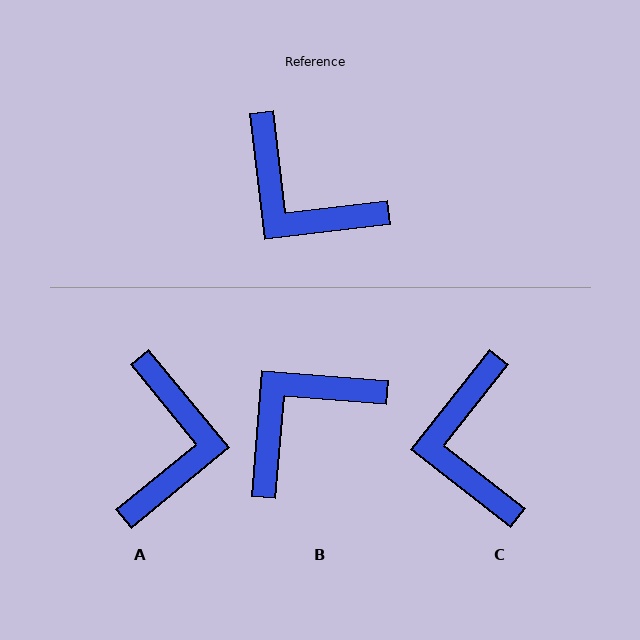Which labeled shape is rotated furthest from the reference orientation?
A, about 123 degrees away.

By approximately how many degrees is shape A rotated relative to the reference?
Approximately 123 degrees counter-clockwise.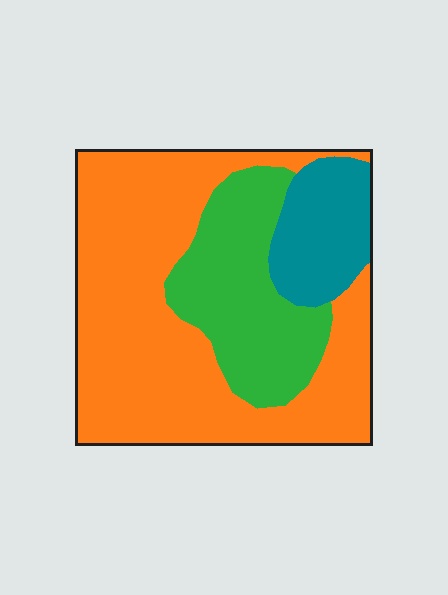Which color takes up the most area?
Orange, at roughly 60%.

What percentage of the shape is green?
Green takes up about one quarter (1/4) of the shape.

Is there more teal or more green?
Green.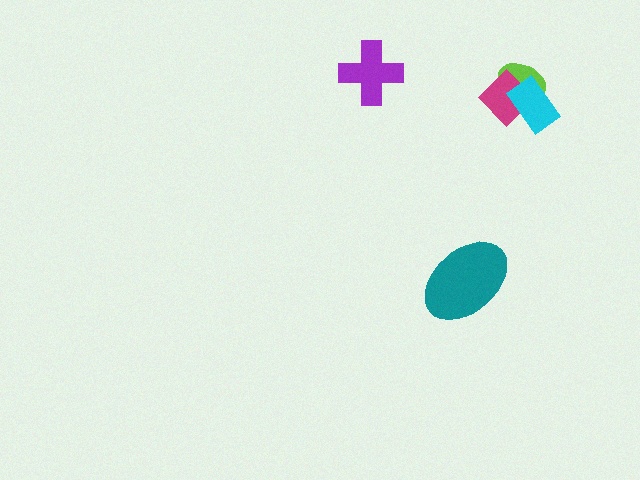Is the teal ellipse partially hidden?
No, no other shape covers it.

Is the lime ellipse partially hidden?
Yes, it is partially covered by another shape.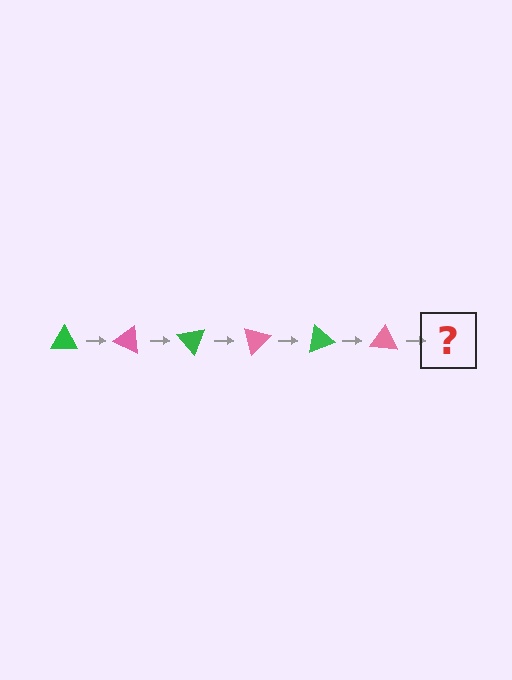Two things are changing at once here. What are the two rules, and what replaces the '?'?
The two rules are that it rotates 25 degrees each step and the color cycles through green and pink. The '?' should be a green triangle, rotated 150 degrees from the start.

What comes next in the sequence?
The next element should be a green triangle, rotated 150 degrees from the start.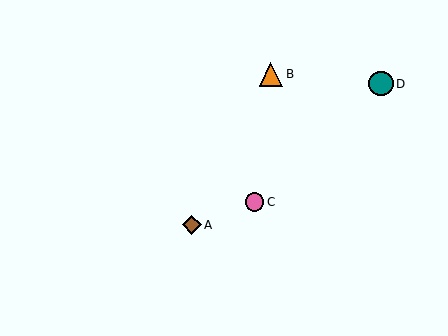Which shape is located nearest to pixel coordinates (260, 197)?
The pink circle (labeled C) at (254, 202) is nearest to that location.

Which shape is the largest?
The teal circle (labeled D) is the largest.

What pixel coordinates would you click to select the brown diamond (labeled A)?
Click at (192, 225) to select the brown diamond A.